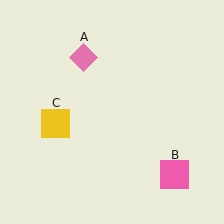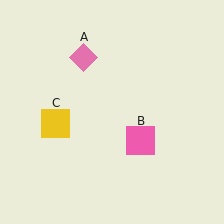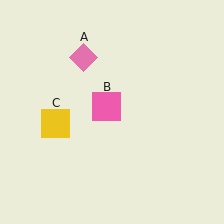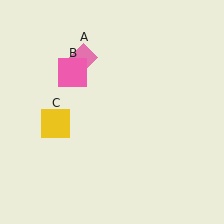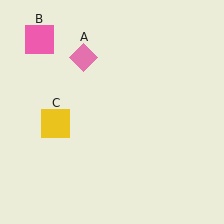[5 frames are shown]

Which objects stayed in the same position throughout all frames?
Pink diamond (object A) and yellow square (object C) remained stationary.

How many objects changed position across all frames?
1 object changed position: pink square (object B).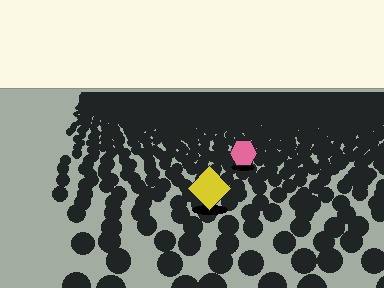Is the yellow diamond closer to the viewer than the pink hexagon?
Yes. The yellow diamond is closer — you can tell from the texture gradient: the ground texture is coarser near it.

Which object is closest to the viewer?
The yellow diamond is closest. The texture marks near it are larger and more spread out.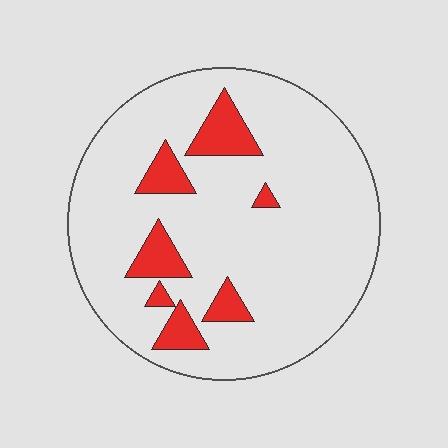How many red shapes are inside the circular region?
7.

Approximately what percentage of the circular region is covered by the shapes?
Approximately 15%.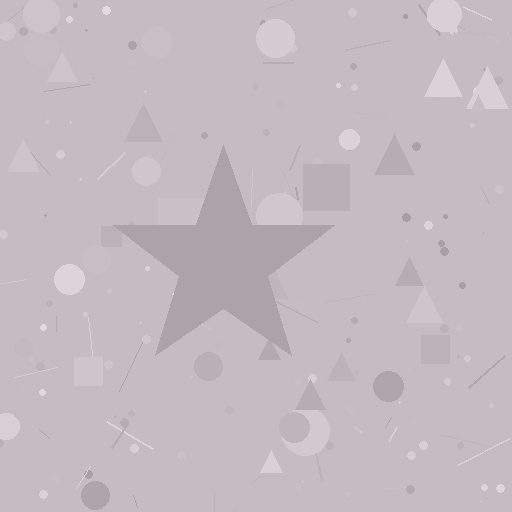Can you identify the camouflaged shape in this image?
The camouflaged shape is a star.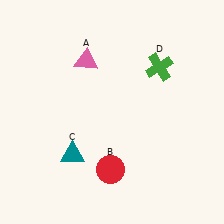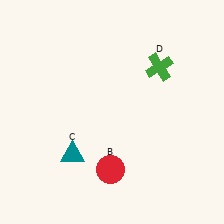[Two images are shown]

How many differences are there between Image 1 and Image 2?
There is 1 difference between the two images.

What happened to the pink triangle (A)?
The pink triangle (A) was removed in Image 2. It was in the top-left area of Image 1.